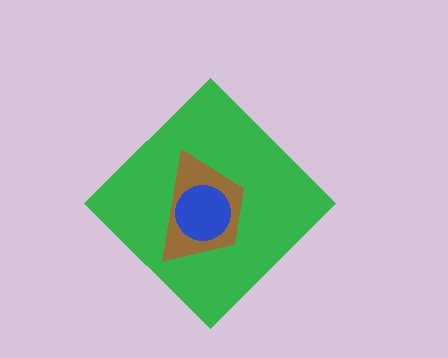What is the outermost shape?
The green diamond.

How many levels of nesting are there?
3.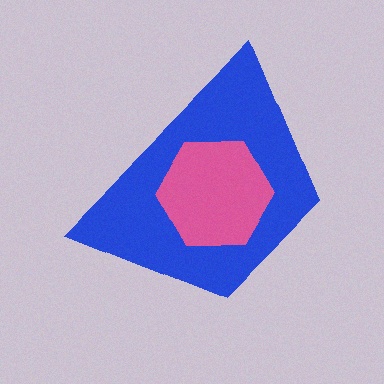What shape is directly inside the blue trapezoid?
The pink hexagon.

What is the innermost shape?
The pink hexagon.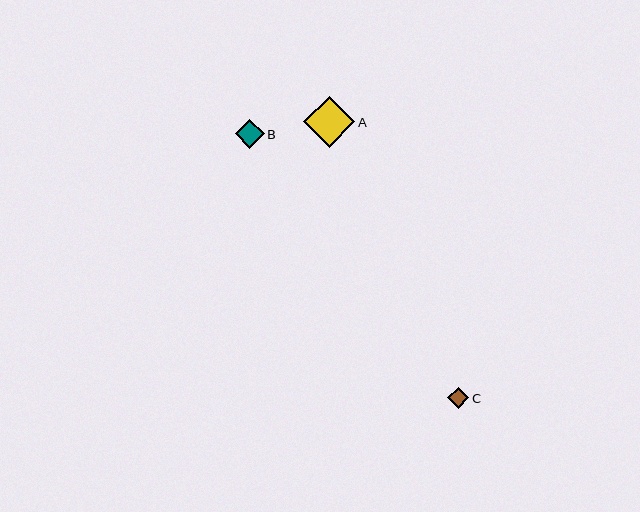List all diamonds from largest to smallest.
From largest to smallest: A, B, C.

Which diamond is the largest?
Diamond A is the largest with a size of approximately 51 pixels.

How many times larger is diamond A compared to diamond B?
Diamond A is approximately 1.8 times the size of diamond B.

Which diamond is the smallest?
Diamond C is the smallest with a size of approximately 21 pixels.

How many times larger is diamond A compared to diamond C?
Diamond A is approximately 2.4 times the size of diamond C.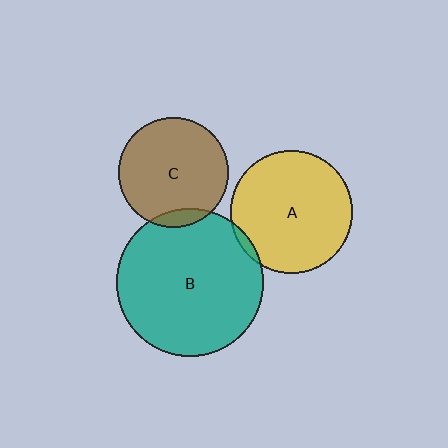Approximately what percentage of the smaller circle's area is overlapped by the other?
Approximately 10%.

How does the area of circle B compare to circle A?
Approximately 1.5 times.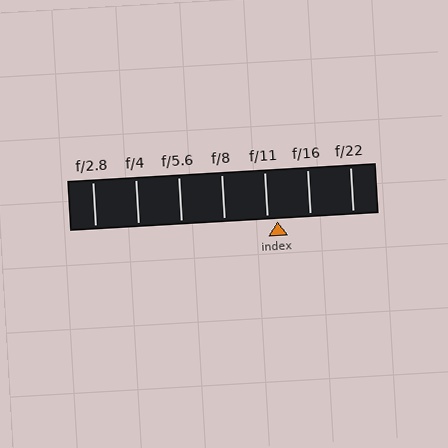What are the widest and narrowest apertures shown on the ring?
The widest aperture shown is f/2.8 and the narrowest is f/22.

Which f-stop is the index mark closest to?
The index mark is closest to f/11.